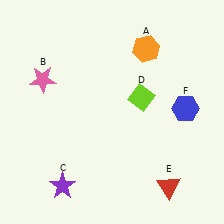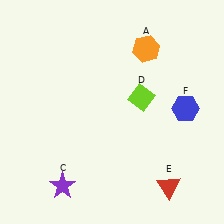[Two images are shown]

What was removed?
The pink star (B) was removed in Image 2.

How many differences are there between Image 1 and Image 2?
There is 1 difference between the two images.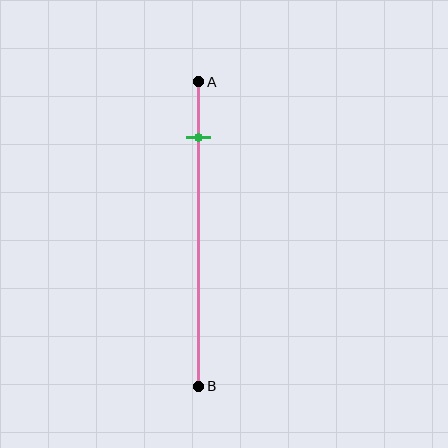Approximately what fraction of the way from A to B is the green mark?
The green mark is approximately 20% of the way from A to B.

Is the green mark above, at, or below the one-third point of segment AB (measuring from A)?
The green mark is above the one-third point of segment AB.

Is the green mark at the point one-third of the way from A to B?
No, the mark is at about 20% from A, not at the 33% one-third point.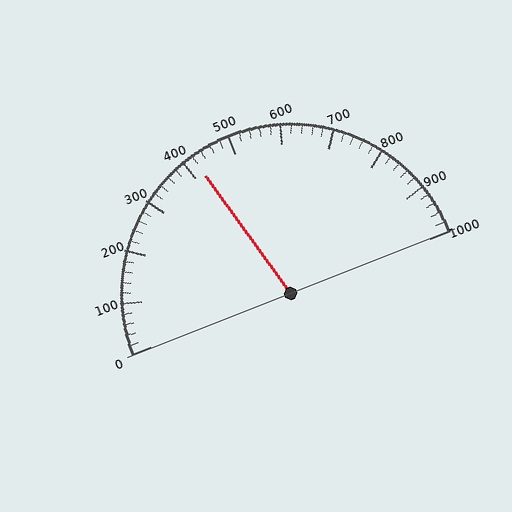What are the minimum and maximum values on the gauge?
The gauge ranges from 0 to 1000.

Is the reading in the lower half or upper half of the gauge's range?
The reading is in the lower half of the range (0 to 1000).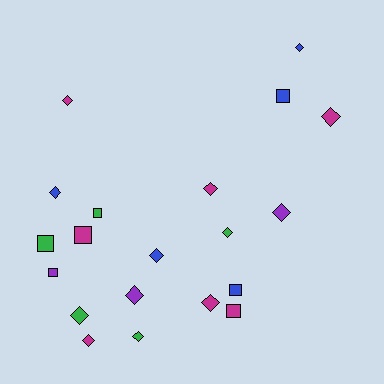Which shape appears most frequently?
Diamond, with 13 objects.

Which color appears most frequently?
Magenta, with 7 objects.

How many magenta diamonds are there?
There are 5 magenta diamonds.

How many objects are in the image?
There are 20 objects.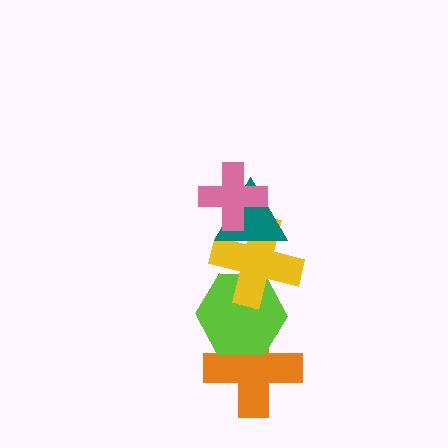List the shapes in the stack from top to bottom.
From top to bottom: the pink cross, the teal triangle, the yellow cross, the lime hexagon, the orange cross.